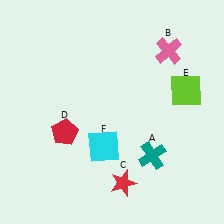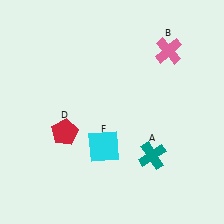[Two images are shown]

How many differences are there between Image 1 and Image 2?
There are 2 differences between the two images.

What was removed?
The lime square (E), the red star (C) were removed in Image 2.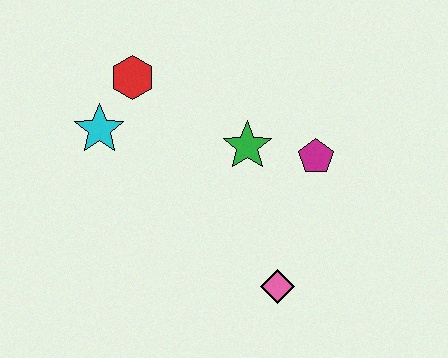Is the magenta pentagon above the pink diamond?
Yes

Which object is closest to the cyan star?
The red hexagon is closest to the cyan star.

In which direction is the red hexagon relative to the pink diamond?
The red hexagon is above the pink diamond.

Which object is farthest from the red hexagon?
The pink diamond is farthest from the red hexagon.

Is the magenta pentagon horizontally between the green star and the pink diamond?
No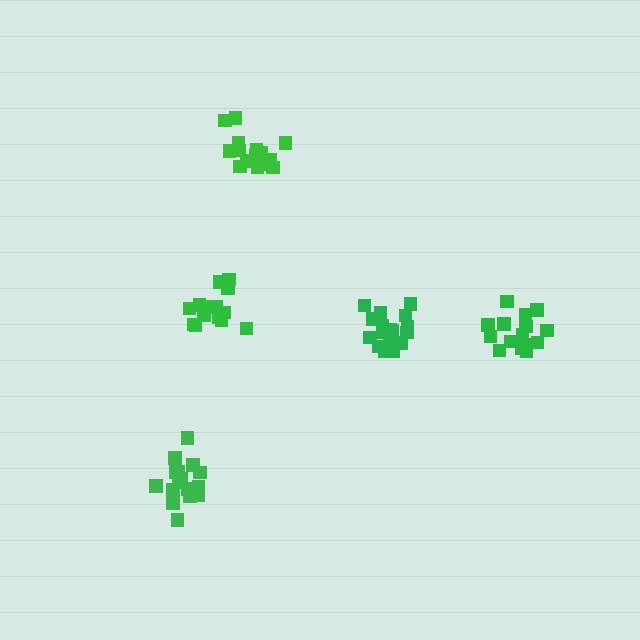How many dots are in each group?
Group 1: 18 dots, Group 2: 16 dots, Group 3: 17 dots, Group 4: 18 dots, Group 5: 14 dots (83 total).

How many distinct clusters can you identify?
There are 5 distinct clusters.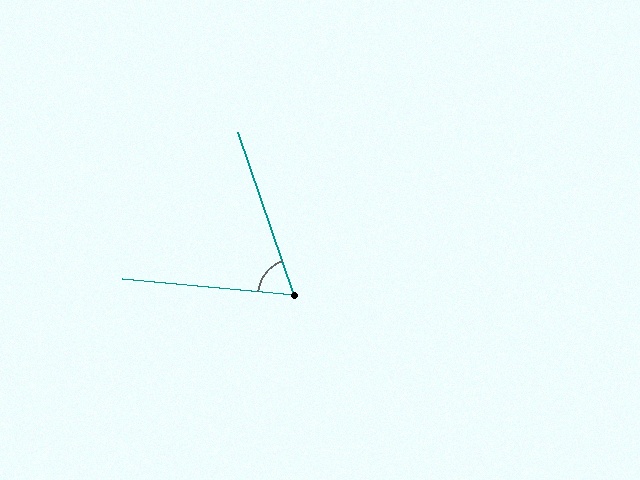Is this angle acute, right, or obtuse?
It is acute.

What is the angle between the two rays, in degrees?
Approximately 65 degrees.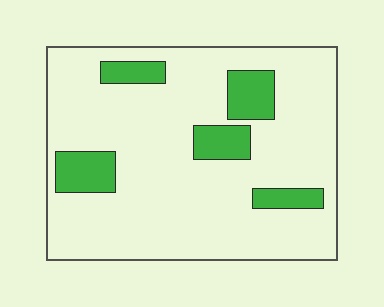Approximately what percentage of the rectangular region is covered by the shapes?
Approximately 15%.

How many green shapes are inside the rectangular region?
5.